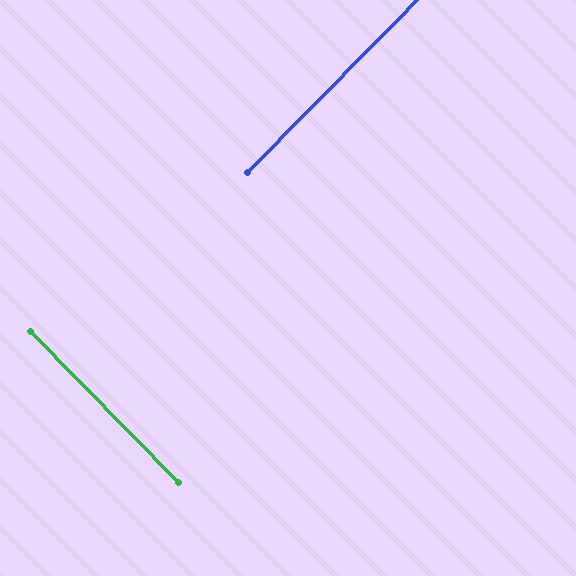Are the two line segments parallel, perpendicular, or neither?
Perpendicular — they meet at approximately 89°.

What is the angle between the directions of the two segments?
Approximately 89 degrees.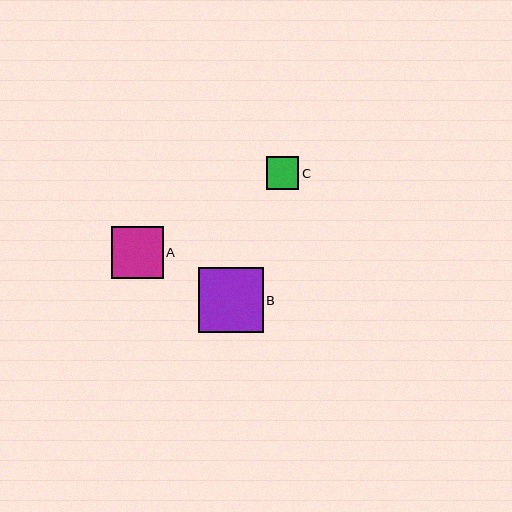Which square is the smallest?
Square C is the smallest with a size of approximately 33 pixels.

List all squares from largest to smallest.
From largest to smallest: B, A, C.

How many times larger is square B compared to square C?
Square B is approximately 2.0 times the size of square C.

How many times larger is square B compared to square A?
Square B is approximately 1.3 times the size of square A.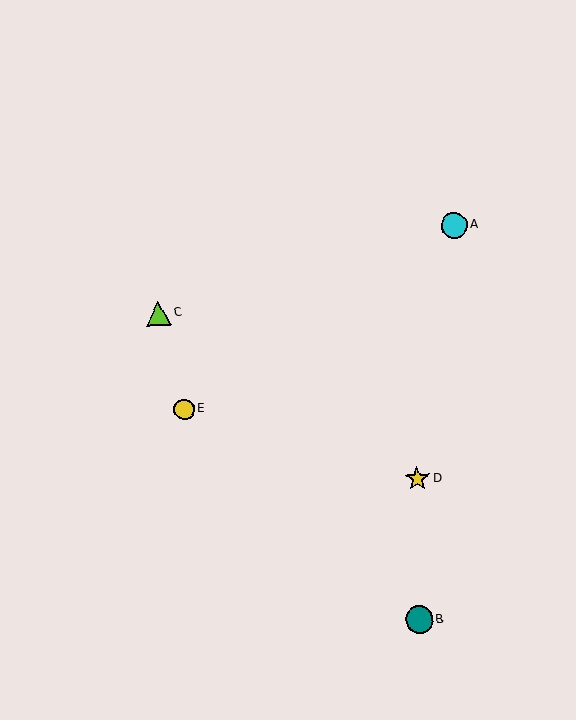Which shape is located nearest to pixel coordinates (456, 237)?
The cyan circle (labeled A) at (454, 225) is nearest to that location.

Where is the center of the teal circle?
The center of the teal circle is at (419, 620).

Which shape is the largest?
The teal circle (labeled B) is the largest.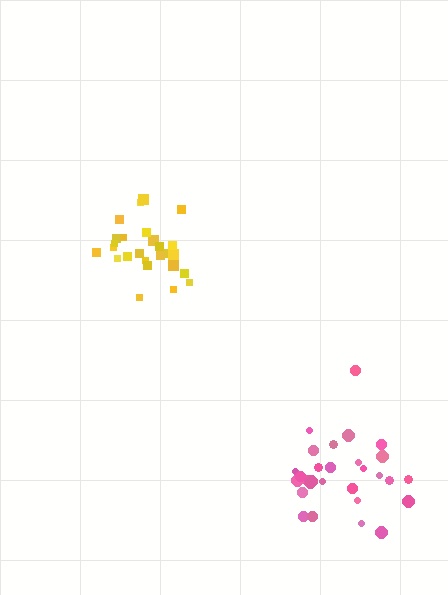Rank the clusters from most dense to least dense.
yellow, pink.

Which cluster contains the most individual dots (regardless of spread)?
Pink (29).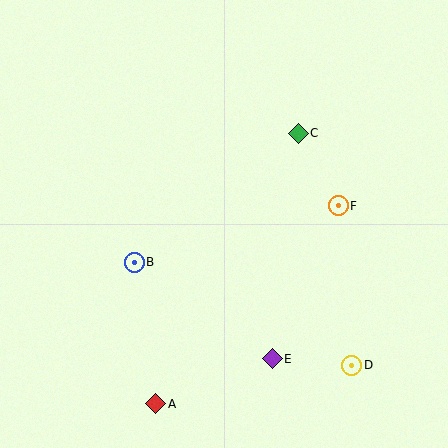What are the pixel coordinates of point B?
Point B is at (134, 262).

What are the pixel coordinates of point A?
Point A is at (156, 404).